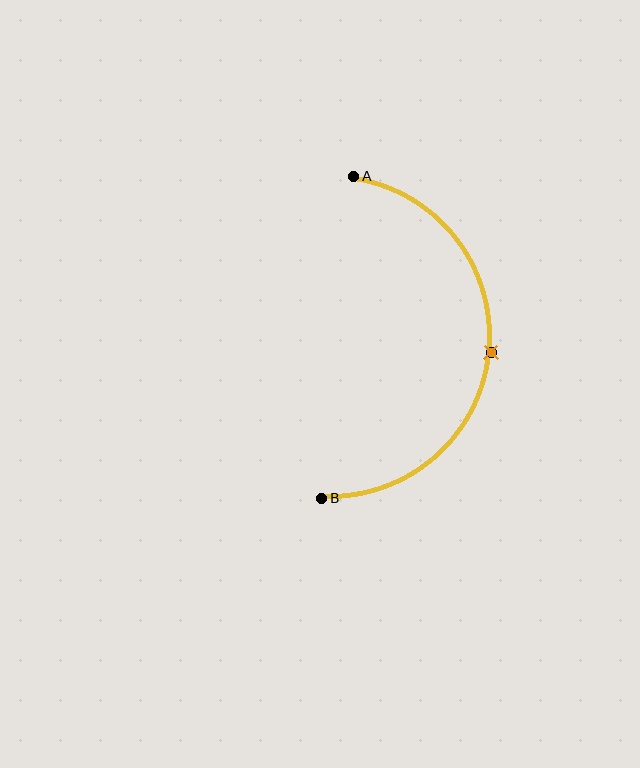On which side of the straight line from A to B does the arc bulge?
The arc bulges to the right of the straight line connecting A and B.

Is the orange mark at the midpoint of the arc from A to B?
Yes. The orange mark lies on the arc at equal arc-length from both A and B — it is the arc midpoint.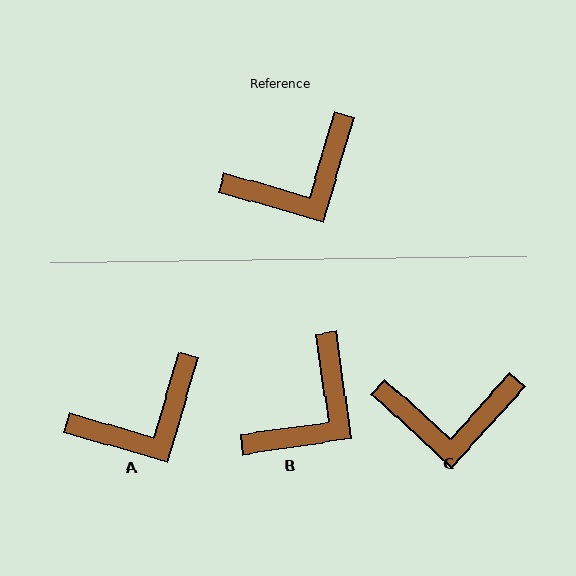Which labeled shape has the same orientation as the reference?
A.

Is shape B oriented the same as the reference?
No, it is off by about 24 degrees.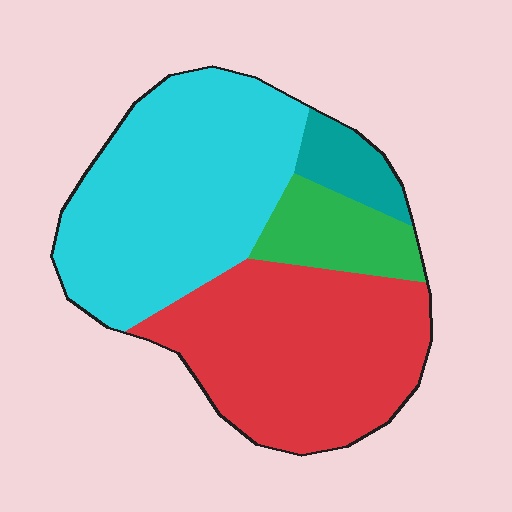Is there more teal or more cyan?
Cyan.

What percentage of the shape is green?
Green covers around 10% of the shape.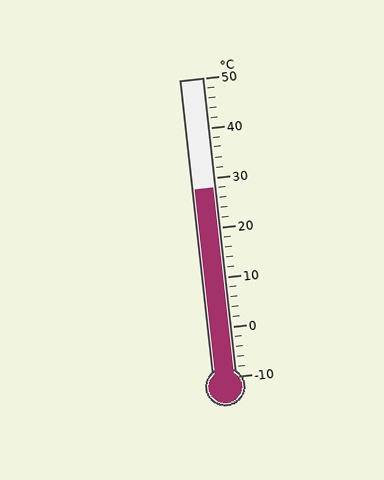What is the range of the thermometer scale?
The thermometer scale ranges from -10°C to 50°C.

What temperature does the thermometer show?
The thermometer shows approximately 28°C.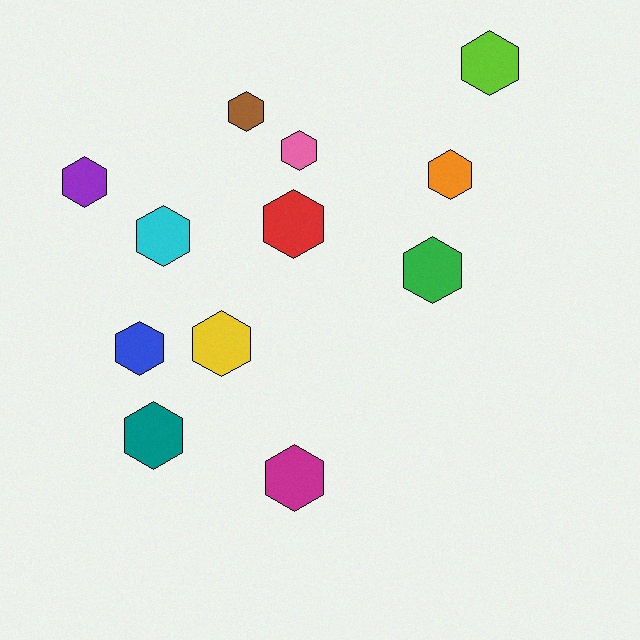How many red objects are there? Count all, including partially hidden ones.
There is 1 red object.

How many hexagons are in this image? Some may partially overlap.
There are 12 hexagons.